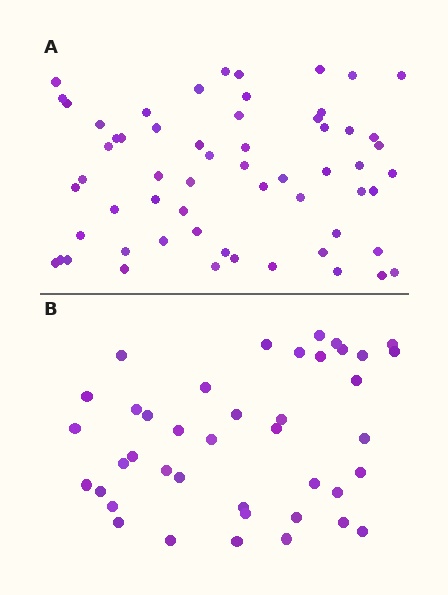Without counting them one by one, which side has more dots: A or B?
Region A (the top region) has more dots.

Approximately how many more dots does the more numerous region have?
Region A has approximately 20 more dots than region B.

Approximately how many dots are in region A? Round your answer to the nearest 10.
About 60 dots.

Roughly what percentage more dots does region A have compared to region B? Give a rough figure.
About 45% more.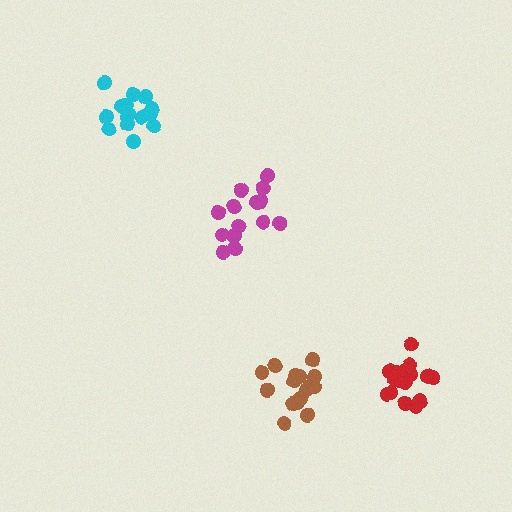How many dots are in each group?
Group 1: 15 dots, Group 2: 15 dots, Group 3: 18 dots, Group 4: 19 dots (67 total).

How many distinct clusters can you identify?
There are 4 distinct clusters.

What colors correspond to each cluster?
The clusters are colored: cyan, magenta, brown, red.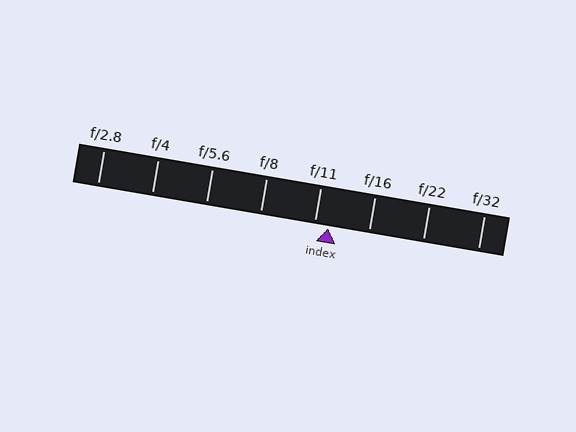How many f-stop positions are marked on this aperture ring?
There are 8 f-stop positions marked.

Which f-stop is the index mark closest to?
The index mark is closest to f/11.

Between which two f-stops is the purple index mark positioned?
The index mark is between f/11 and f/16.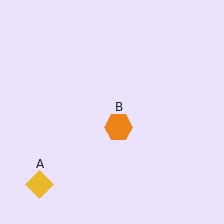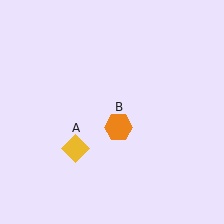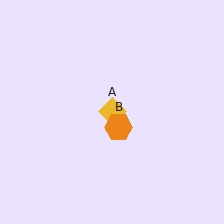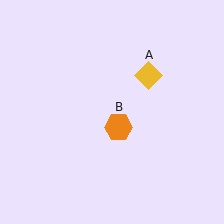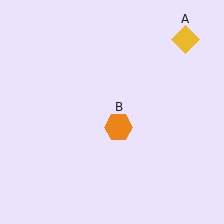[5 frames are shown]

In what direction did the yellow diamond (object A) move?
The yellow diamond (object A) moved up and to the right.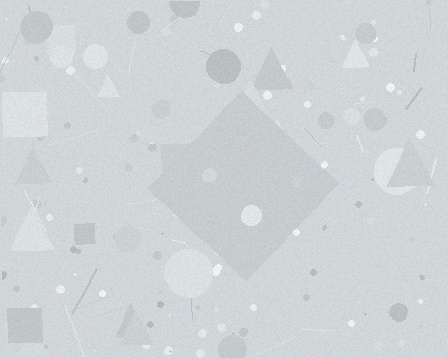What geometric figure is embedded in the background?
A diamond is embedded in the background.